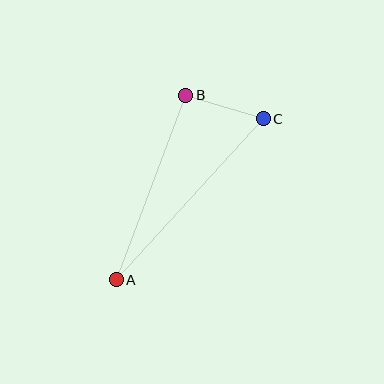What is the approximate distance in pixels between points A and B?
The distance between A and B is approximately 197 pixels.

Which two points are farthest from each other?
Points A and C are farthest from each other.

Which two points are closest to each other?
Points B and C are closest to each other.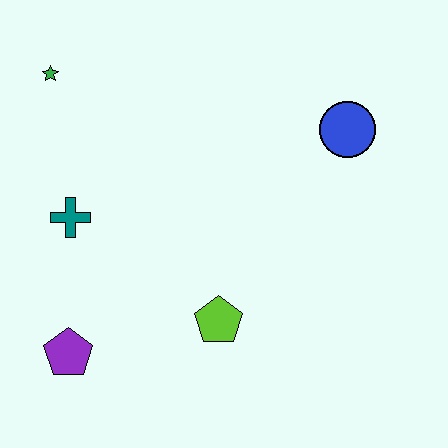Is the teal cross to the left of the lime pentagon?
Yes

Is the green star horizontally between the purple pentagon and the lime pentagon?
No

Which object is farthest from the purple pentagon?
The blue circle is farthest from the purple pentagon.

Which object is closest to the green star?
The teal cross is closest to the green star.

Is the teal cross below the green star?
Yes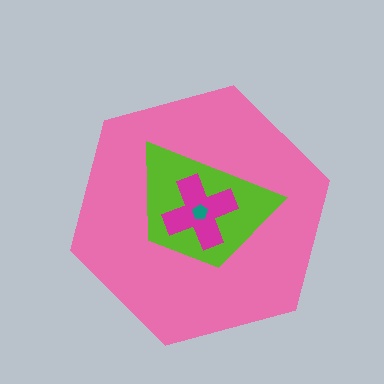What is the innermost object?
The teal pentagon.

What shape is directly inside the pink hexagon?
The lime trapezoid.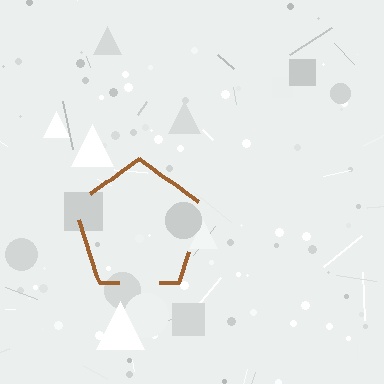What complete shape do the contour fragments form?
The contour fragments form a pentagon.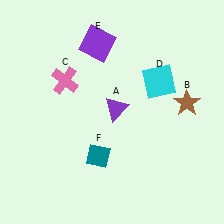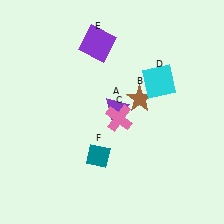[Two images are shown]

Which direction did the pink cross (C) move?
The pink cross (C) moved right.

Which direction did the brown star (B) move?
The brown star (B) moved left.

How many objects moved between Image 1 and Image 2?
2 objects moved between the two images.